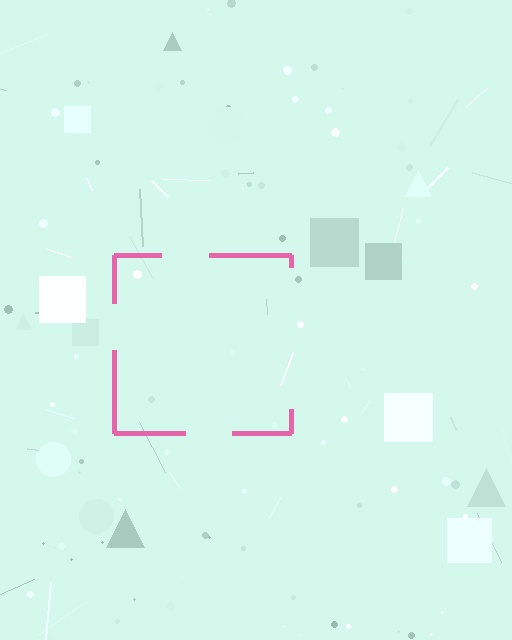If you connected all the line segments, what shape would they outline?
They would outline a square.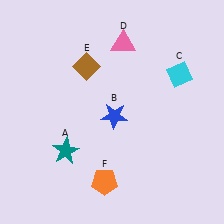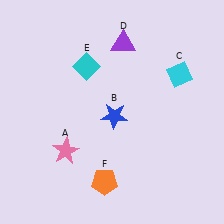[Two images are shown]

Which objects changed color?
A changed from teal to pink. D changed from pink to purple. E changed from brown to cyan.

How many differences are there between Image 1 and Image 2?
There are 3 differences between the two images.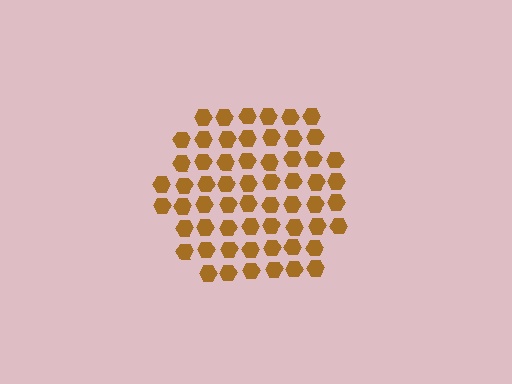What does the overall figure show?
The overall figure shows a hexagon.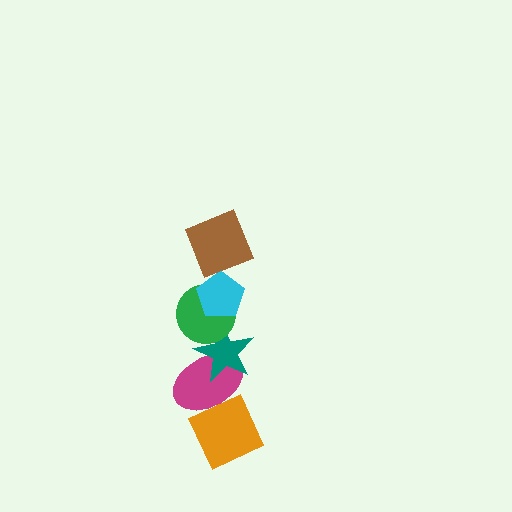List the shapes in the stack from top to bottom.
From top to bottom: the brown square, the cyan pentagon, the green circle, the teal star, the magenta ellipse, the orange diamond.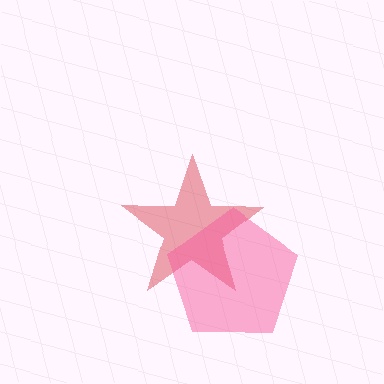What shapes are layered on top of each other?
The layered shapes are: a red star, a pink pentagon.